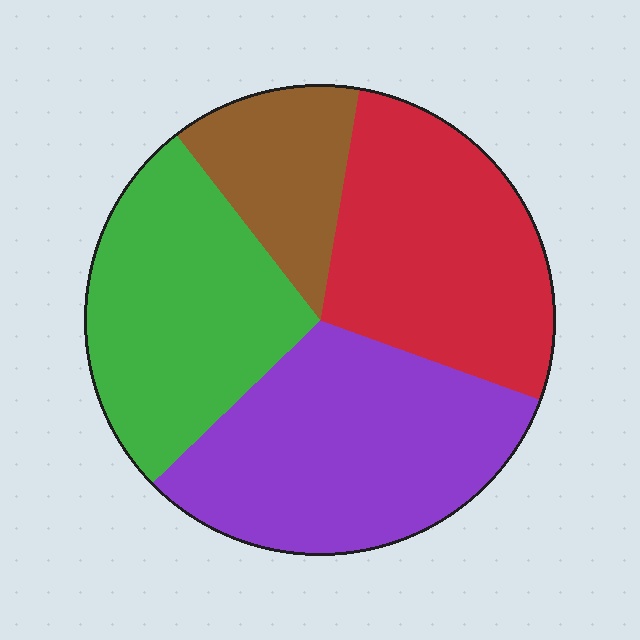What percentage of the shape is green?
Green takes up between a sixth and a third of the shape.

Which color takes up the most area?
Purple, at roughly 30%.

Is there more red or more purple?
Purple.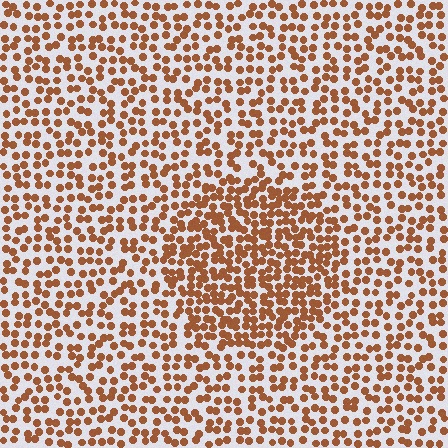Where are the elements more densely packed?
The elements are more densely packed inside the circle boundary.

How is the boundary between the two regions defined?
The boundary is defined by a change in element density (approximately 1.7x ratio). All elements are the same color, size, and shape.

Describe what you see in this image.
The image contains small brown elements arranged at two different densities. A circle-shaped region is visible where the elements are more densely packed than the surrounding area.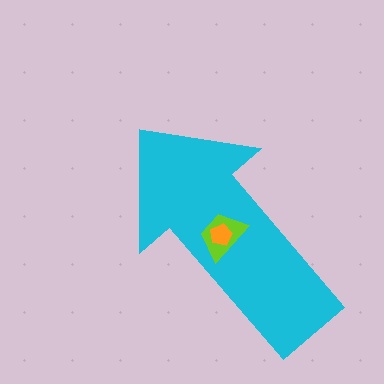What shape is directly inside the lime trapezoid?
The orange pentagon.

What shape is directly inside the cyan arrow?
The lime trapezoid.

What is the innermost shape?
The orange pentagon.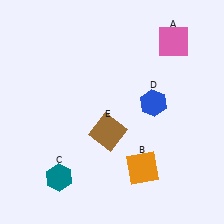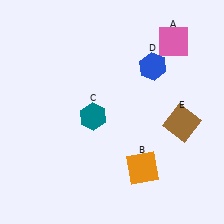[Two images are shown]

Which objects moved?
The objects that moved are: the teal hexagon (C), the blue hexagon (D), the brown square (E).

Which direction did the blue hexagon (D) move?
The blue hexagon (D) moved up.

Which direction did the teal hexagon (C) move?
The teal hexagon (C) moved up.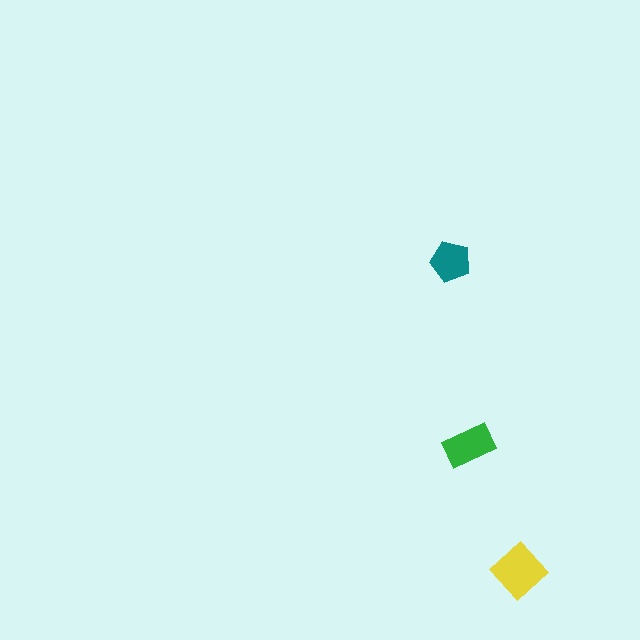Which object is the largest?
The yellow diamond.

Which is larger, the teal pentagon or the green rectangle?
The green rectangle.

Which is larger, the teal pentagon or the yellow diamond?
The yellow diamond.